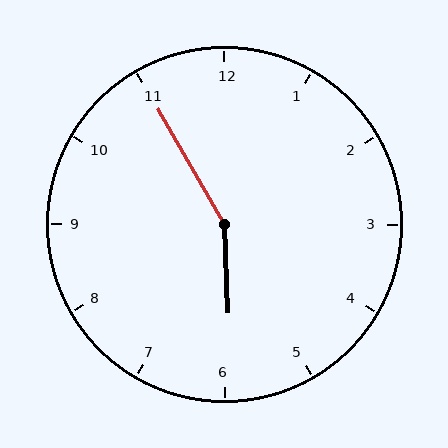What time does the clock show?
5:55.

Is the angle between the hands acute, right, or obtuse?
It is obtuse.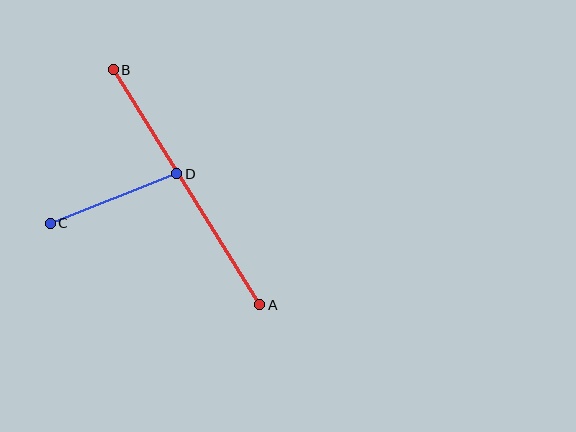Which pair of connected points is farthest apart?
Points A and B are farthest apart.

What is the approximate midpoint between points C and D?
The midpoint is at approximately (113, 199) pixels.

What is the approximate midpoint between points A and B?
The midpoint is at approximately (186, 187) pixels.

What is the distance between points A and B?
The distance is approximately 277 pixels.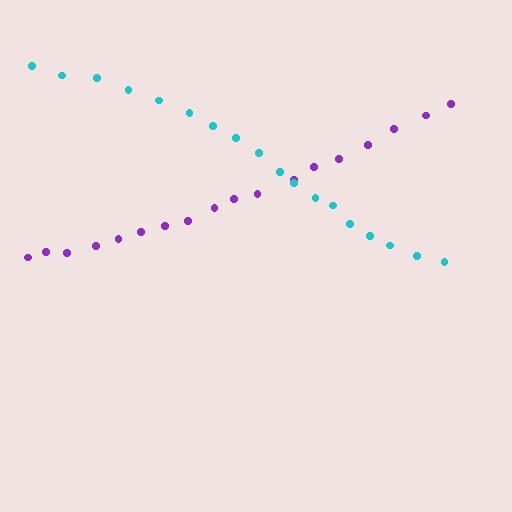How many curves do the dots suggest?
There are 2 distinct paths.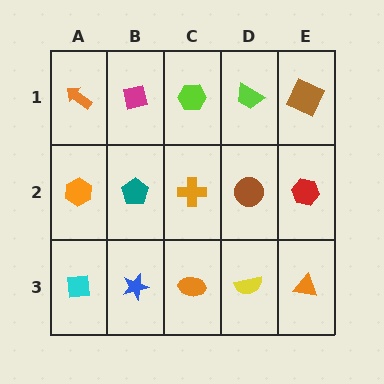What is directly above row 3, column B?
A teal pentagon.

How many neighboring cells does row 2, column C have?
4.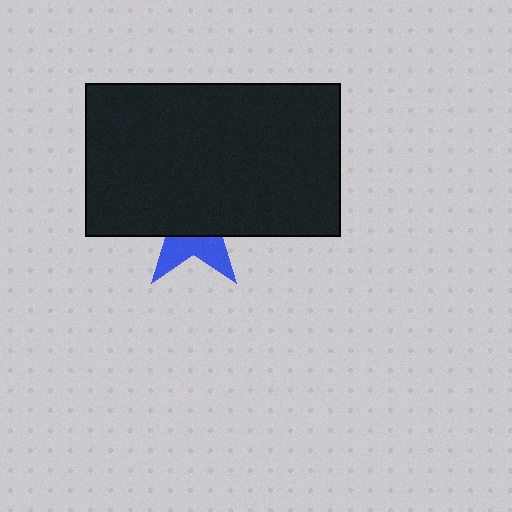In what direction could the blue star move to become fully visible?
The blue star could move down. That would shift it out from behind the black rectangle entirely.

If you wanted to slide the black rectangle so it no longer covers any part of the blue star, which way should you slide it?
Slide it up — that is the most direct way to separate the two shapes.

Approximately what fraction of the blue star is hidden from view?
Roughly 67% of the blue star is hidden behind the black rectangle.